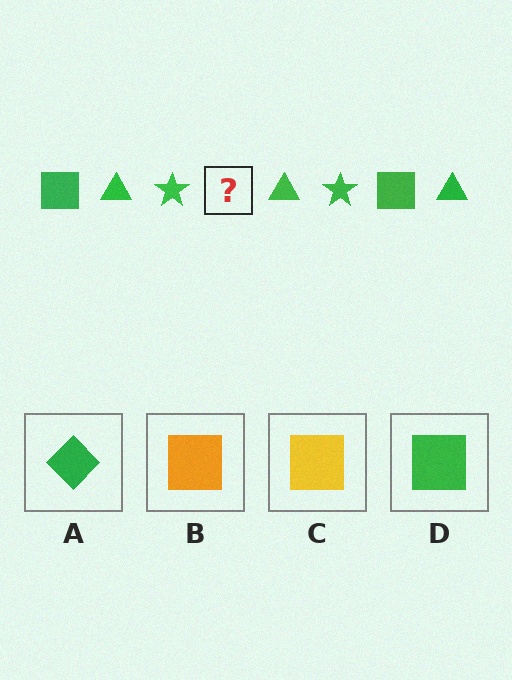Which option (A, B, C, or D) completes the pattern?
D.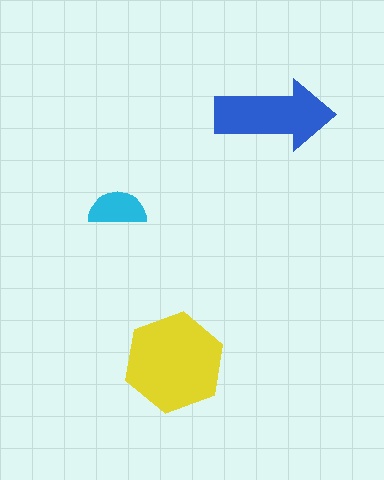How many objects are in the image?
There are 3 objects in the image.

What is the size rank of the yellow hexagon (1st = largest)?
1st.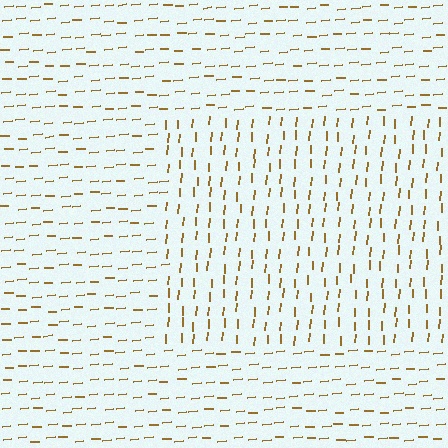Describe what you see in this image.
The image is filled with small brown line segments. A rectangle region in the image has lines oriented differently from the surrounding lines, creating a visible texture boundary.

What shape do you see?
I see a rectangle.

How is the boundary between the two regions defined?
The boundary is defined purely by a change in line orientation (approximately 81 degrees difference). All lines are the same color and thickness.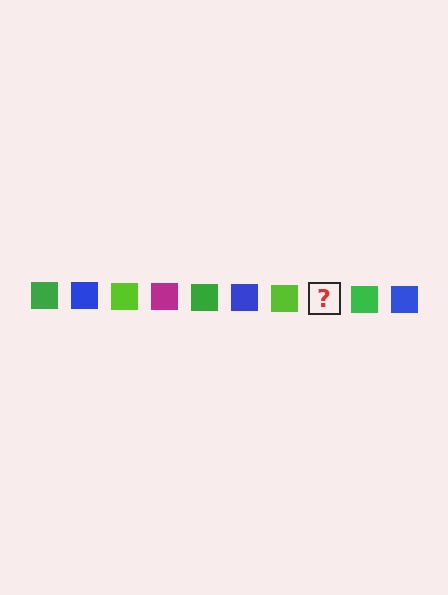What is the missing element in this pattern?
The missing element is a magenta square.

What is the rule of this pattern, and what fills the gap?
The rule is that the pattern cycles through green, blue, lime, magenta squares. The gap should be filled with a magenta square.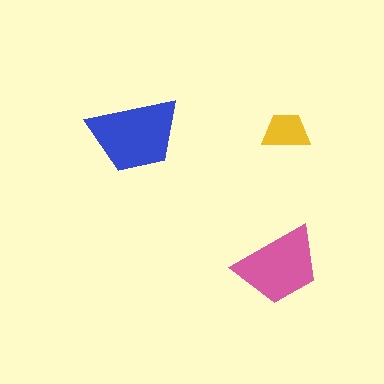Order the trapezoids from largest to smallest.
the blue one, the pink one, the yellow one.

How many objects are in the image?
There are 3 objects in the image.